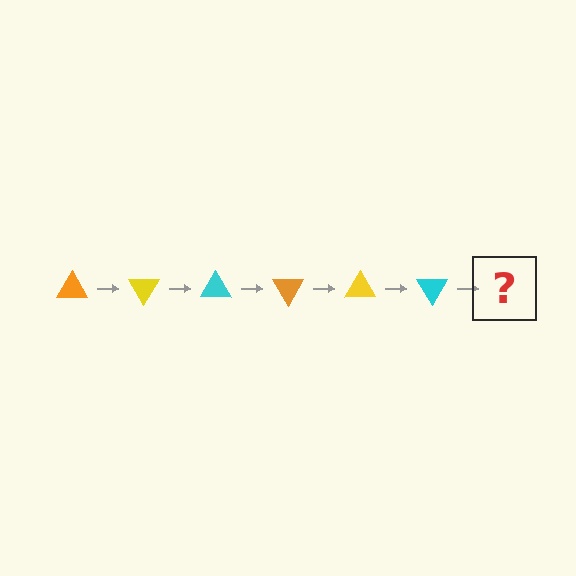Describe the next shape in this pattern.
It should be an orange triangle, rotated 360 degrees from the start.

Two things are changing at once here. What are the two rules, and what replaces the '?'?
The two rules are that it rotates 60 degrees each step and the color cycles through orange, yellow, and cyan. The '?' should be an orange triangle, rotated 360 degrees from the start.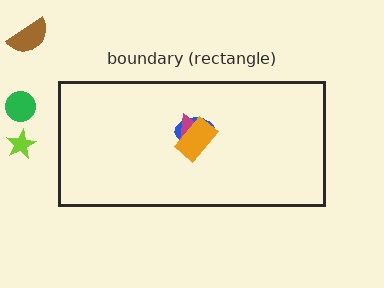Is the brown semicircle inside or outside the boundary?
Outside.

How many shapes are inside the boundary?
3 inside, 3 outside.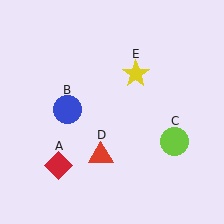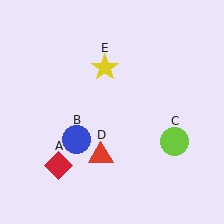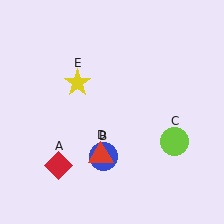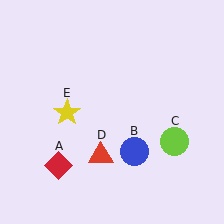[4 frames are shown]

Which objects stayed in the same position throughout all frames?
Red diamond (object A) and lime circle (object C) and red triangle (object D) remained stationary.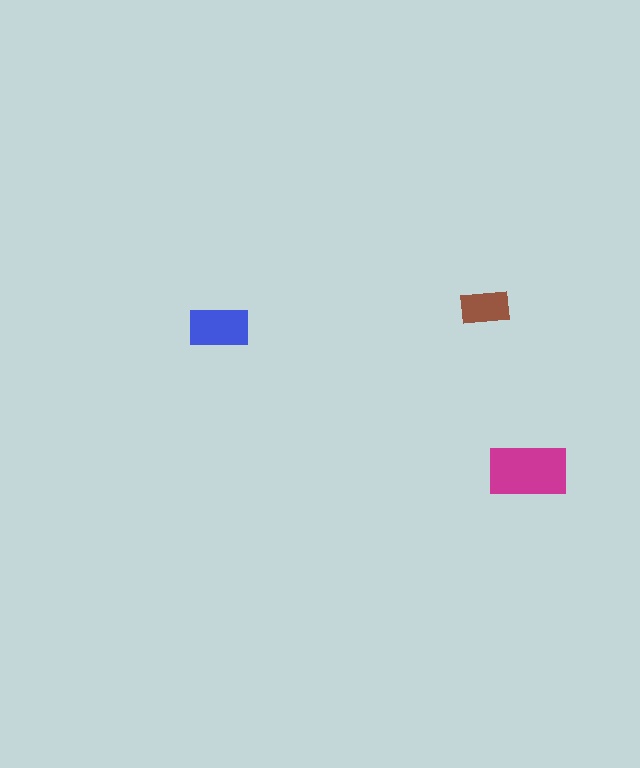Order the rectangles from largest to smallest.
the magenta one, the blue one, the brown one.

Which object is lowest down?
The magenta rectangle is bottommost.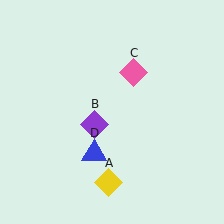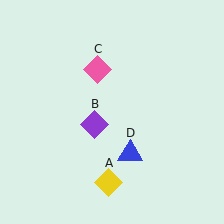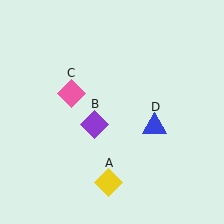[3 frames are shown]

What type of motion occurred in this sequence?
The pink diamond (object C), blue triangle (object D) rotated counterclockwise around the center of the scene.